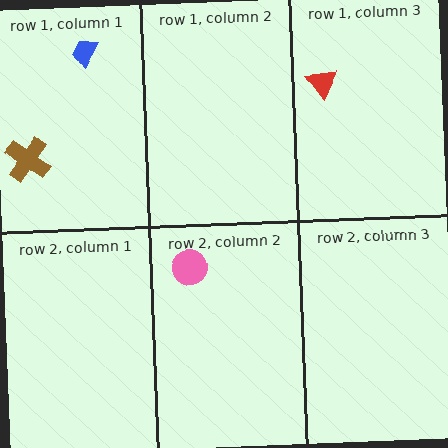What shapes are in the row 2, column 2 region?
The pink circle.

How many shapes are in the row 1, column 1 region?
2.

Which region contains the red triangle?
The row 1, column 3 region.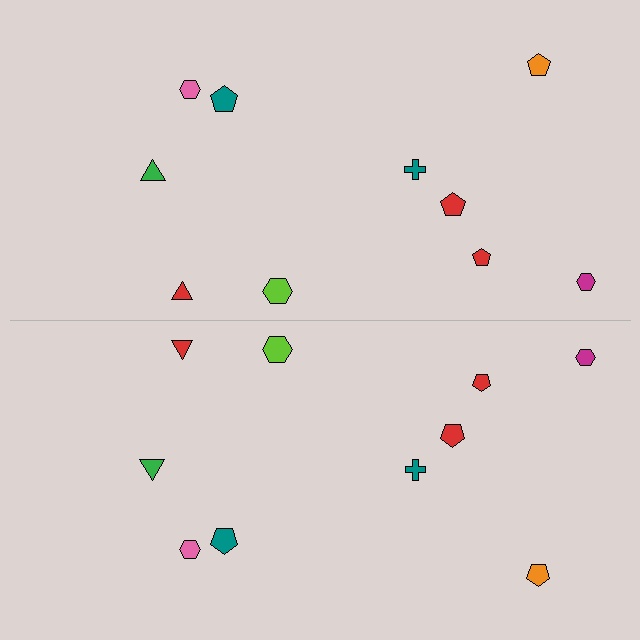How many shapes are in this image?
There are 20 shapes in this image.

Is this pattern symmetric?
Yes, this pattern has bilateral (reflection) symmetry.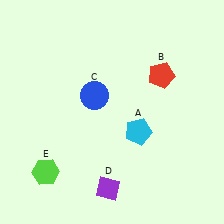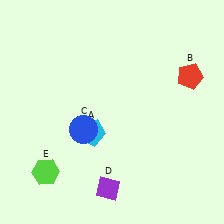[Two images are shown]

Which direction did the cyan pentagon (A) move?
The cyan pentagon (A) moved left.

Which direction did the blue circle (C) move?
The blue circle (C) moved down.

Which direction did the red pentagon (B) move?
The red pentagon (B) moved right.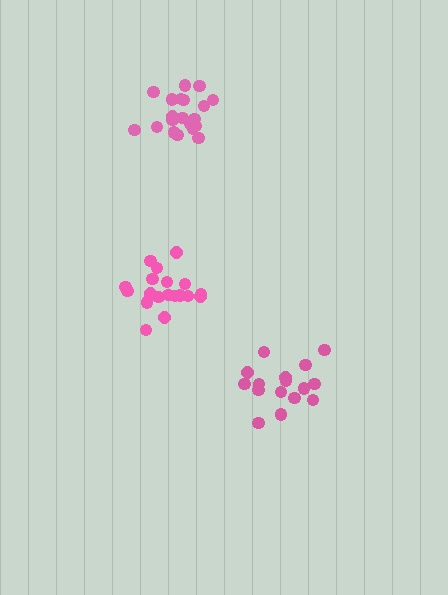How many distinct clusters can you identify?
There are 3 distinct clusters.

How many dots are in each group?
Group 1: 16 dots, Group 2: 20 dots, Group 3: 20 dots (56 total).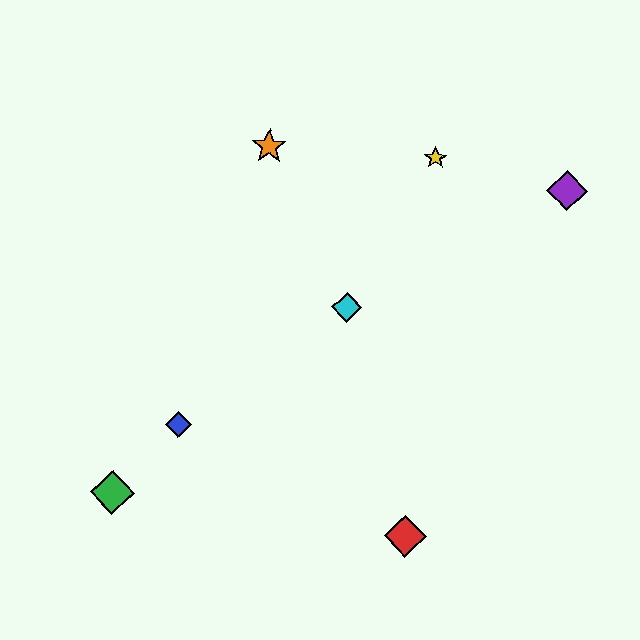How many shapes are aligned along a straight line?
3 shapes (the blue diamond, the green diamond, the yellow star) are aligned along a straight line.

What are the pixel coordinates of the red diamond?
The red diamond is at (405, 536).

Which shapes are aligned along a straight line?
The blue diamond, the green diamond, the yellow star are aligned along a straight line.